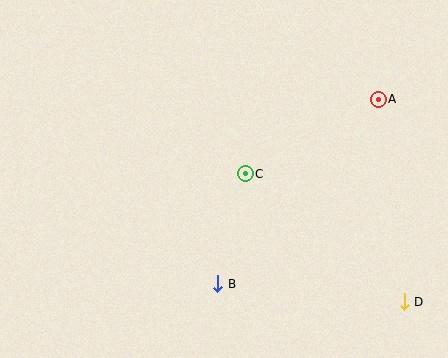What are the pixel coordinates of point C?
Point C is at (245, 174).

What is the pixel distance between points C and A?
The distance between C and A is 153 pixels.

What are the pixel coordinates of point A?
Point A is at (378, 99).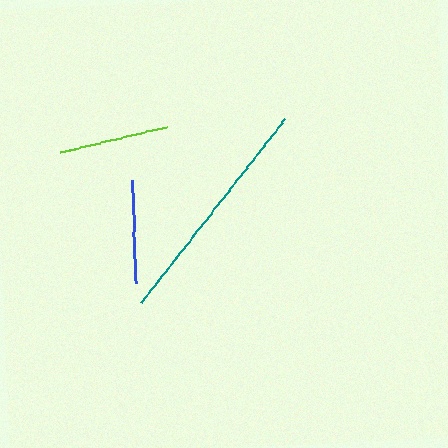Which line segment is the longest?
The teal line is the longest at approximately 233 pixels.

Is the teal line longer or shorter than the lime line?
The teal line is longer than the lime line.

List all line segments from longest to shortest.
From longest to shortest: teal, lime, blue.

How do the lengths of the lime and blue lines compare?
The lime and blue lines are approximately the same length.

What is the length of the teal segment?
The teal segment is approximately 233 pixels long.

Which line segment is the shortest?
The blue line is the shortest at approximately 103 pixels.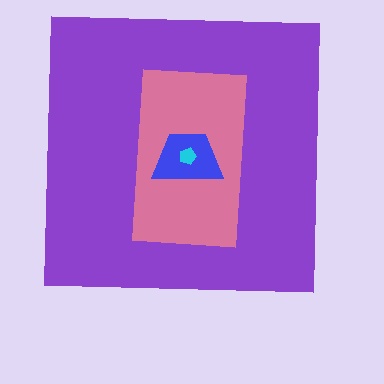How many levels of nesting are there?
4.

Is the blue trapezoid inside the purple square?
Yes.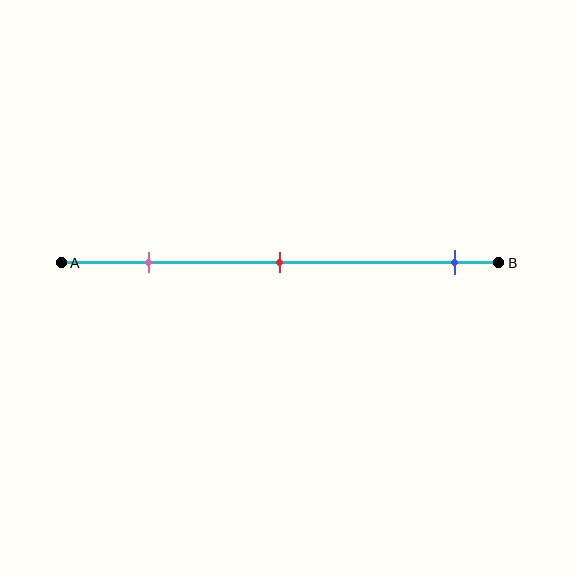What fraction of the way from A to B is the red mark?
The red mark is approximately 50% (0.5) of the way from A to B.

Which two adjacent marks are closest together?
The pink and red marks are the closest adjacent pair.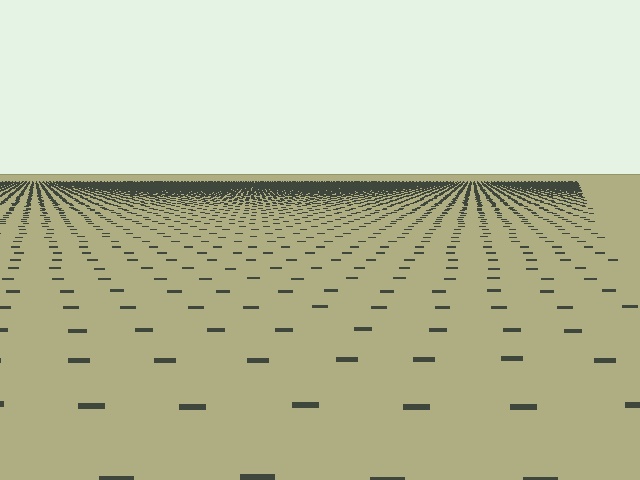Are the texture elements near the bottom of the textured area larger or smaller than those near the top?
Larger. Near the bottom, elements are closer to the viewer and appear at a bigger on-screen size.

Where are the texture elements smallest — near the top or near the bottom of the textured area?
Near the top.